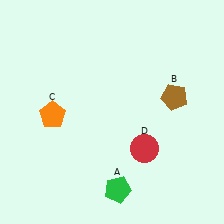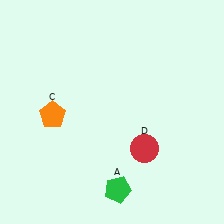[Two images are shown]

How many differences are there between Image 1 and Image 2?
There is 1 difference between the two images.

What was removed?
The brown pentagon (B) was removed in Image 2.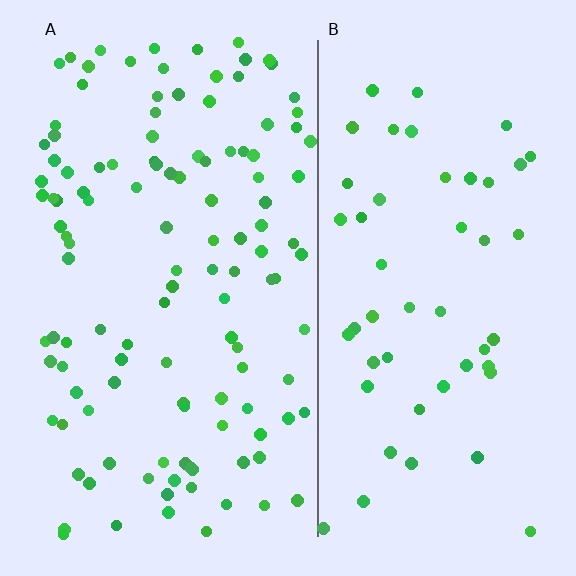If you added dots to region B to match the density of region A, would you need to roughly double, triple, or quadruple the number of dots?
Approximately double.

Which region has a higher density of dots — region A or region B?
A (the left).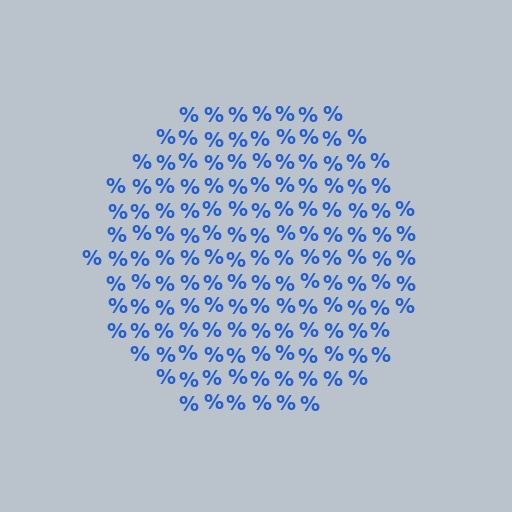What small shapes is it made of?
It is made of small percent signs.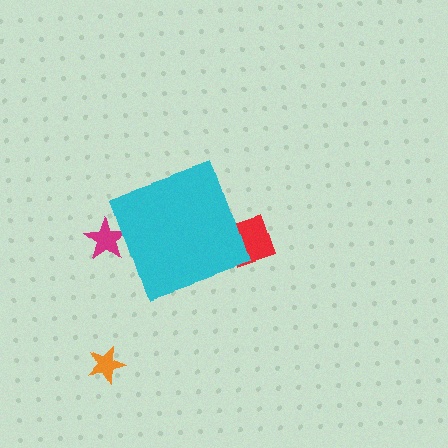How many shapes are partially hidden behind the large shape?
2 shapes are partially hidden.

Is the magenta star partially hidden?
Yes, the magenta star is partially hidden behind the cyan diamond.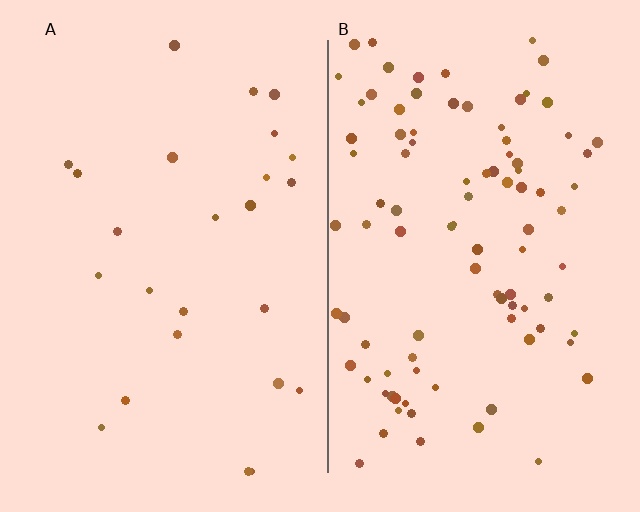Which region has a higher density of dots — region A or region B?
B (the right).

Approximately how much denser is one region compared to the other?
Approximately 3.8× — region B over region A.